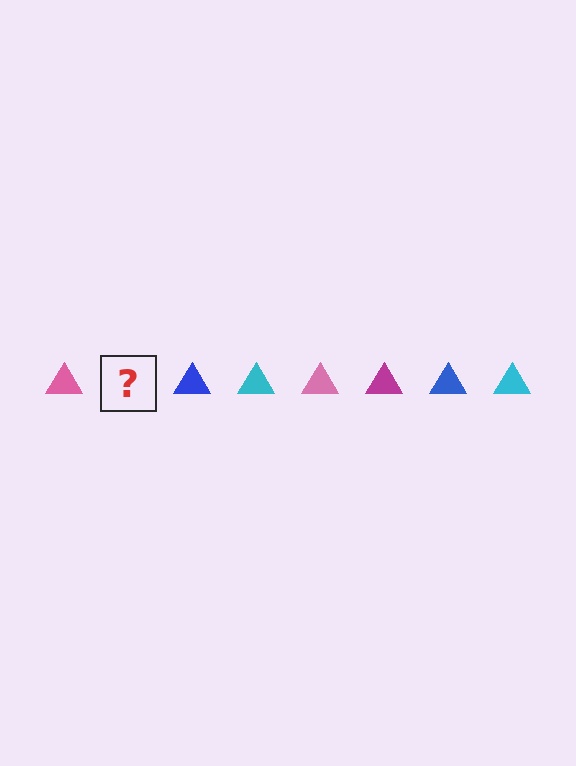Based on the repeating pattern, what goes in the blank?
The blank should be a magenta triangle.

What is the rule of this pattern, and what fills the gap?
The rule is that the pattern cycles through pink, magenta, blue, cyan triangles. The gap should be filled with a magenta triangle.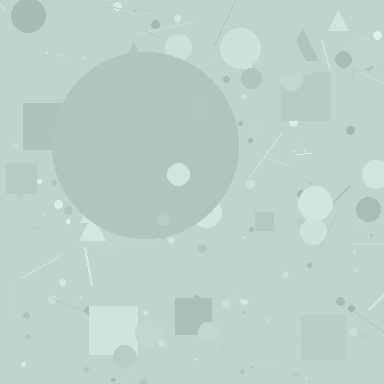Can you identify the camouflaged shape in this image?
The camouflaged shape is a circle.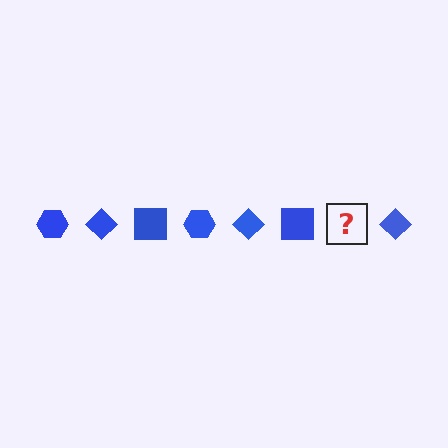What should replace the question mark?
The question mark should be replaced with a blue hexagon.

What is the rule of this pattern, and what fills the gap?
The rule is that the pattern cycles through hexagon, diamond, square shapes in blue. The gap should be filled with a blue hexagon.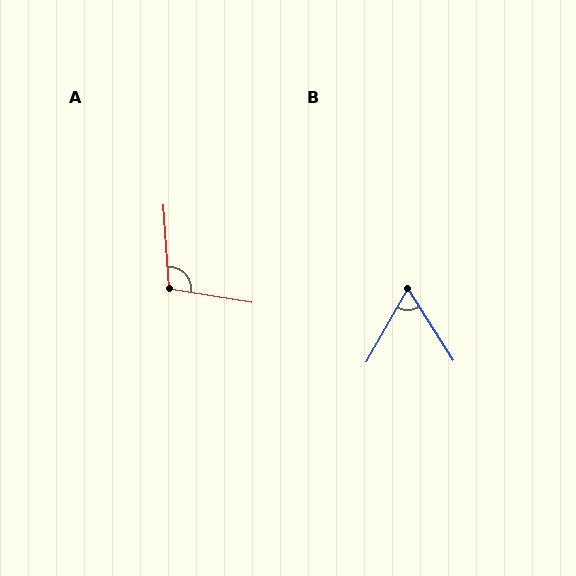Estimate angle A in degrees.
Approximately 104 degrees.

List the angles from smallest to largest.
B (62°), A (104°).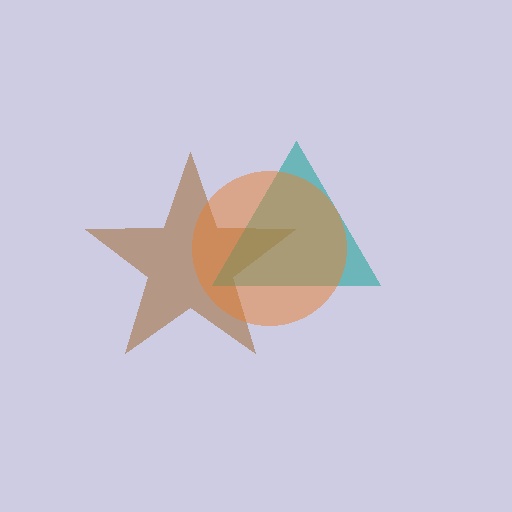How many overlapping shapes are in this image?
There are 3 overlapping shapes in the image.